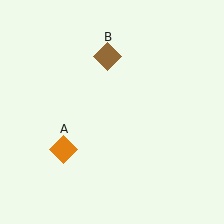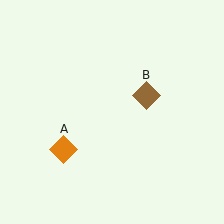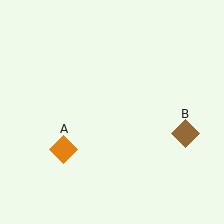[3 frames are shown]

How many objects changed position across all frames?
1 object changed position: brown diamond (object B).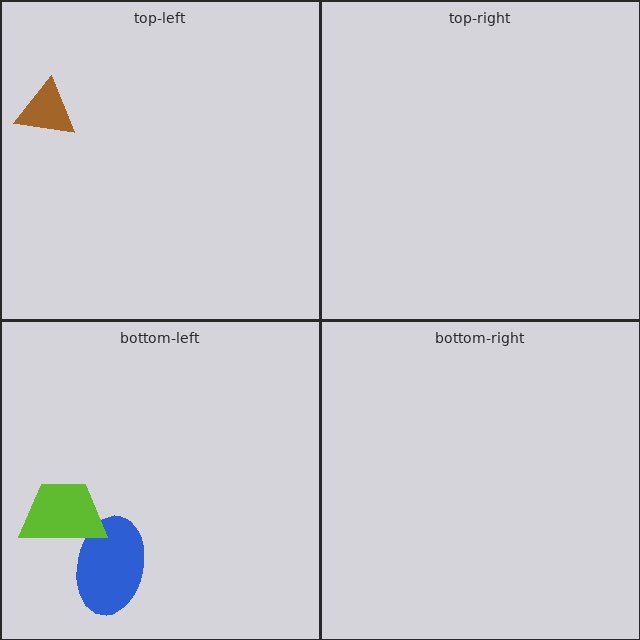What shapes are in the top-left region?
The brown triangle.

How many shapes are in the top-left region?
1.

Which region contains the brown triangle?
The top-left region.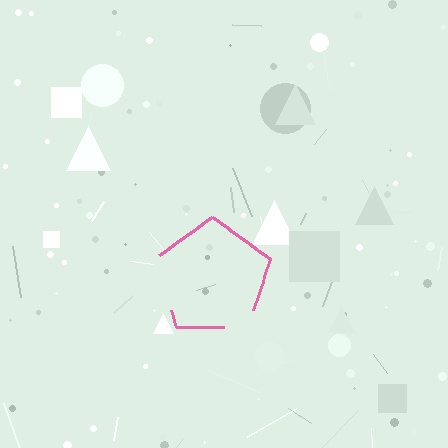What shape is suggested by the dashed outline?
The dashed outline suggests a pentagon.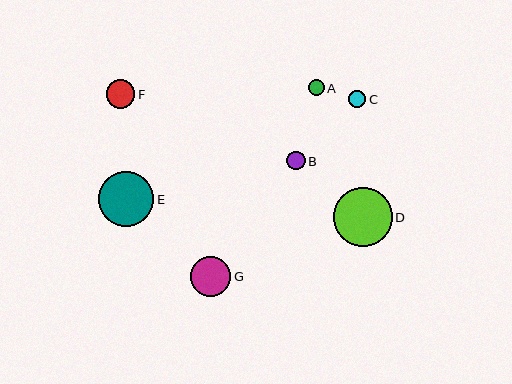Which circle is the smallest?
Circle A is the smallest with a size of approximately 16 pixels.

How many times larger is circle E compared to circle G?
Circle E is approximately 1.4 times the size of circle G.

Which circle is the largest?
Circle D is the largest with a size of approximately 59 pixels.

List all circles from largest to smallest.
From largest to smallest: D, E, G, F, B, C, A.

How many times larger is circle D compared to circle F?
Circle D is approximately 2.1 times the size of circle F.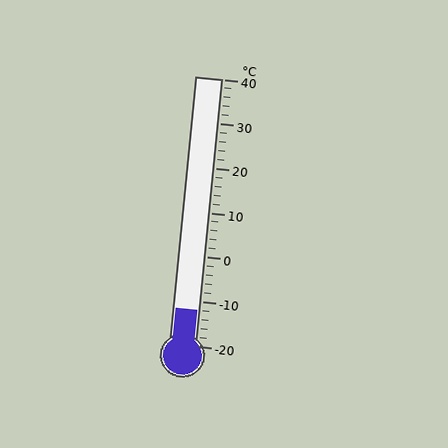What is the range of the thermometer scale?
The thermometer scale ranges from -20°C to 40°C.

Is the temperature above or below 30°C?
The temperature is below 30°C.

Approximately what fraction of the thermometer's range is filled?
The thermometer is filled to approximately 15% of its range.